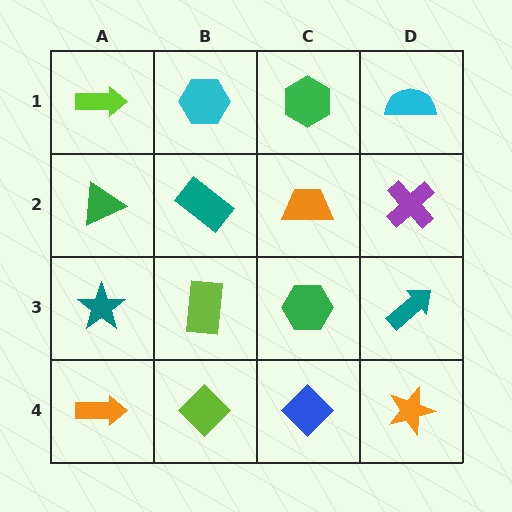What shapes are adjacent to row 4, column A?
A teal star (row 3, column A), a lime diamond (row 4, column B).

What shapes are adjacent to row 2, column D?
A cyan semicircle (row 1, column D), a teal arrow (row 3, column D), an orange trapezoid (row 2, column C).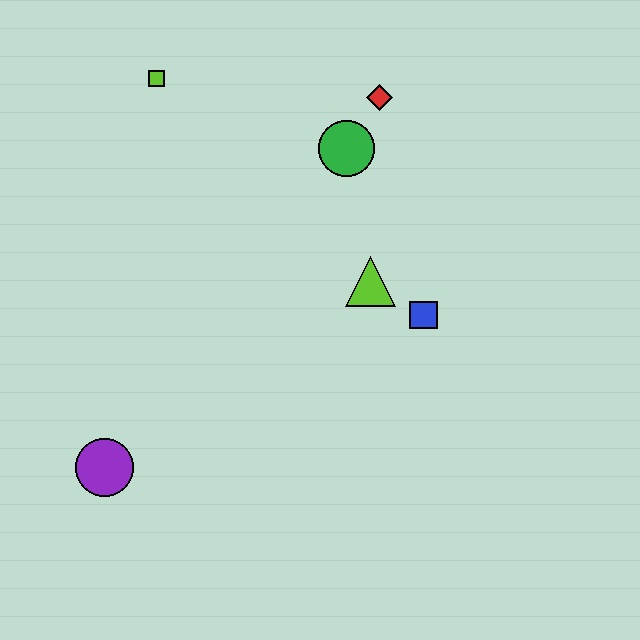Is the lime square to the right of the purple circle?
Yes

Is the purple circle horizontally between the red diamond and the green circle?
No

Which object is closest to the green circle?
The red diamond is closest to the green circle.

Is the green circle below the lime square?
Yes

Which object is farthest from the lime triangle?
The purple circle is farthest from the lime triangle.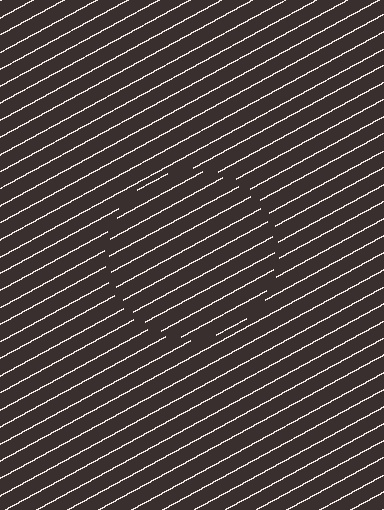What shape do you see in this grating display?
An illusory circle. The interior of the shape contains the same grating, shifted by half a period — the contour is defined by the phase discontinuity where line-ends from the inner and outer gratings abut.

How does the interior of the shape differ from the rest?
The interior of the shape contains the same grating, shifted by half a period — the contour is defined by the phase discontinuity where line-ends from the inner and outer gratings abut.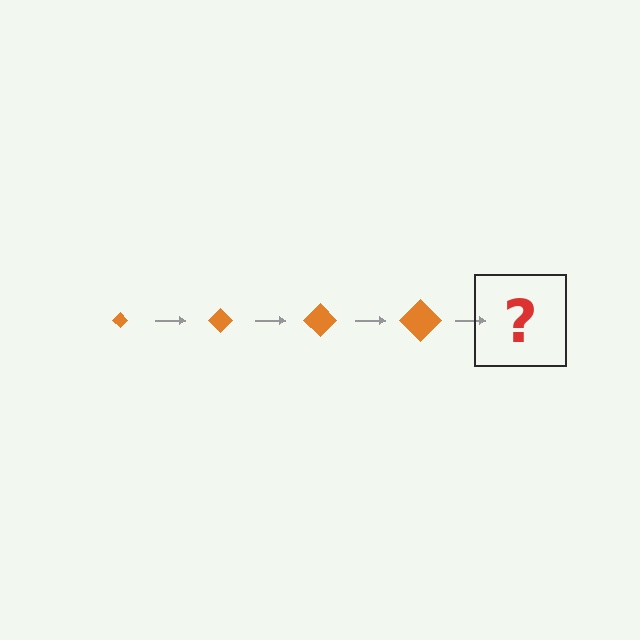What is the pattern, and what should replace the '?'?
The pattern is that the diamond gets progressively larger each step. The '?' should be an orange diamond, larger than the previous one.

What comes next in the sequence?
The next element should be an orange diamond, larger than the previous one.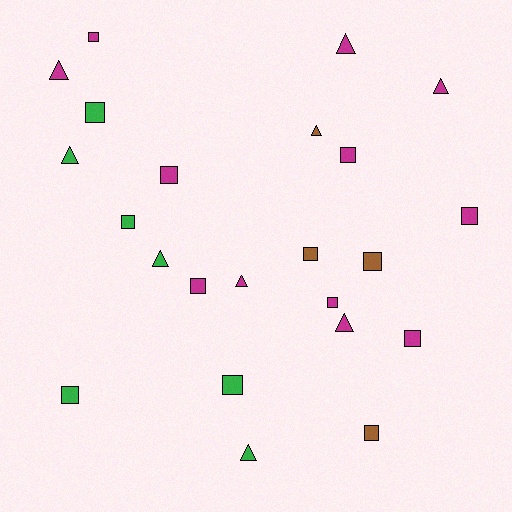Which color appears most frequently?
Magenta, with 12 objects.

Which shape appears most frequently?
Square, with 14 objects.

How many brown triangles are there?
There is 1 brown triangle.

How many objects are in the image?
There are 23 objects.